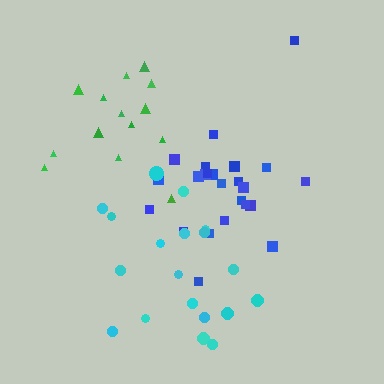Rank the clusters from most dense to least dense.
blue, green, cyan.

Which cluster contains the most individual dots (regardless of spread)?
Blue (24).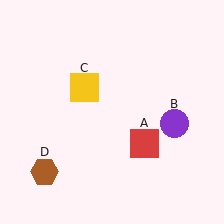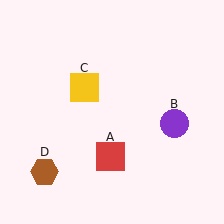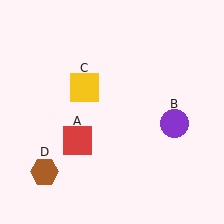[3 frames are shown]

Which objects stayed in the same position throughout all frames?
Purple circle (object B) and yellow square (object C) and brown hexagon (object D) remained stationary.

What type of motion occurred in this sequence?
The red square (object A) rotated clockwise around the center of the scene.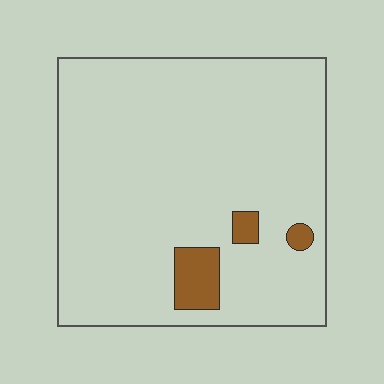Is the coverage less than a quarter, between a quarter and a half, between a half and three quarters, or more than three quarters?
Less than a quarter.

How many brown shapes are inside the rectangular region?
3.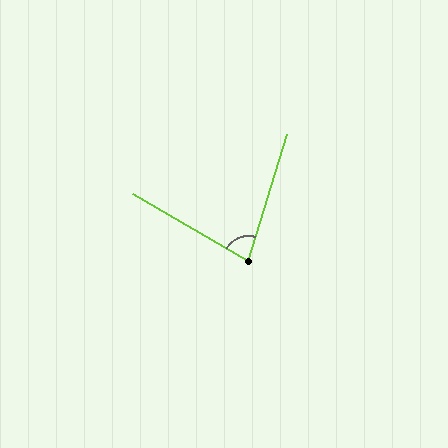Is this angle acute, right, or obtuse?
It is acute.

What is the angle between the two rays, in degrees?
Approximately 77 degrees.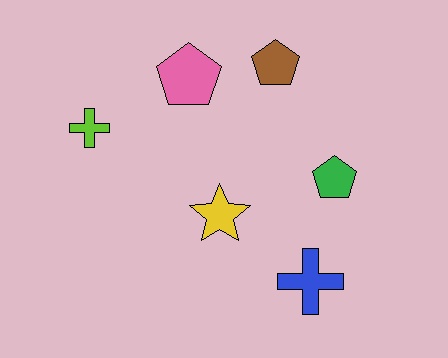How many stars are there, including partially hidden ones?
There is 1 star.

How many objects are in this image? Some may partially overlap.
There are 6 objects.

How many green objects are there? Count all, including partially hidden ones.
There is 1 green object.